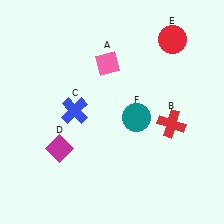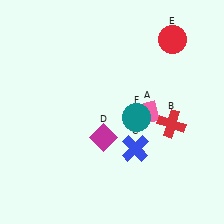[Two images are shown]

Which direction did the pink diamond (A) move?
The pink diamond (A) moved down.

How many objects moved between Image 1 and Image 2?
3 objects moved between the two images.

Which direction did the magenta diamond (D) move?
The magenta diamond (D) moved right.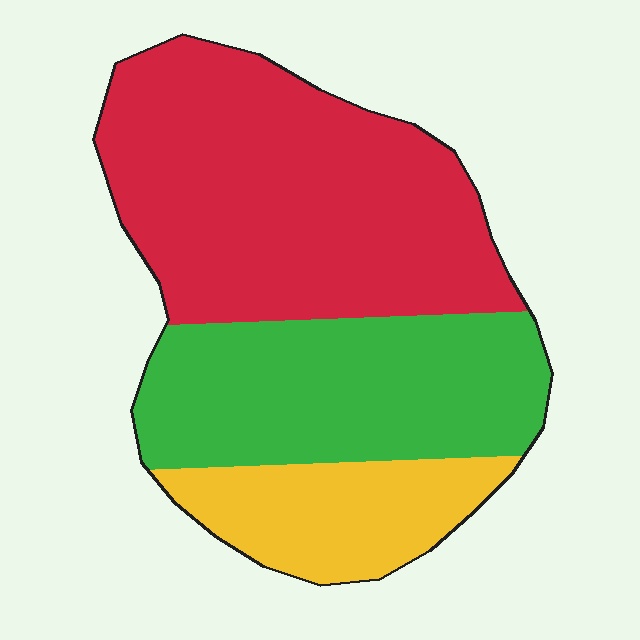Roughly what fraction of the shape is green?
Green covers around 35% of the shape.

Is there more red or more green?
Red.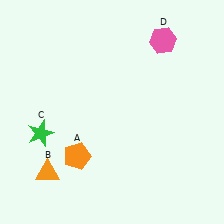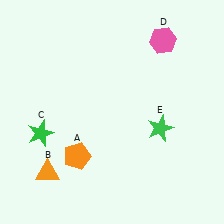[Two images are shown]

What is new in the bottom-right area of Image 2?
A green star (E) was added in the bottom-right area of Image 2.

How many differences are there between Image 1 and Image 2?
There is 1 difference between the two images.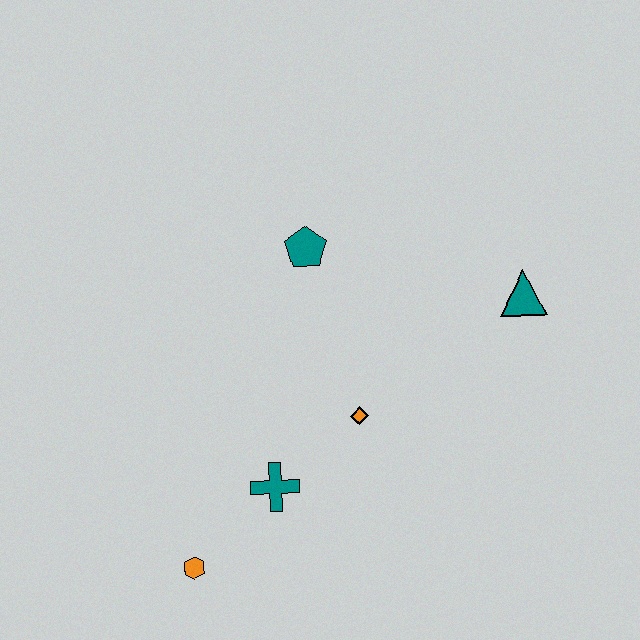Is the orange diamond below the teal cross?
No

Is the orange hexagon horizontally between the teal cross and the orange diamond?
No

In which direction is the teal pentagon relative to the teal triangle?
The teal pentagon is to the left of the teal triangle.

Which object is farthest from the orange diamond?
The orange hexagon is farthest from the orange diamond.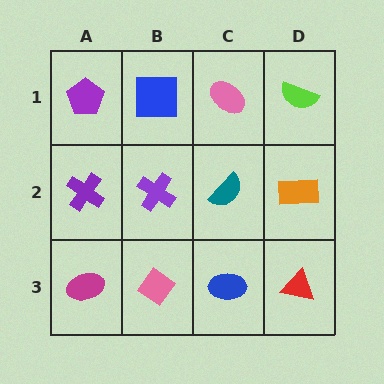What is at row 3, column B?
A pink diamond.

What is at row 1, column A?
A purple pentagon.